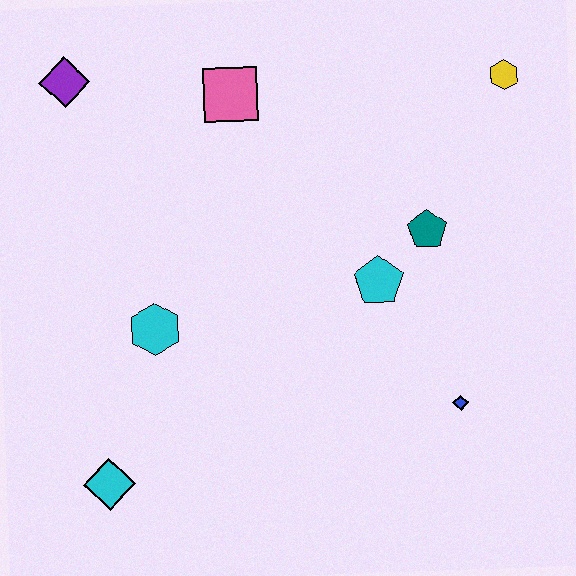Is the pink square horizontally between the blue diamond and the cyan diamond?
Yes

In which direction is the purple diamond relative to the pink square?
The purple diamond is to the left of the pink square.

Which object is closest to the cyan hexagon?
The cyan diamond is closest to the cyan hexagon.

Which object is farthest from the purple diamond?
The blue diamond is farthest from the purple diamond.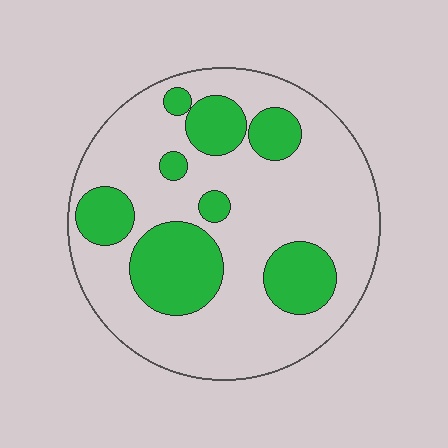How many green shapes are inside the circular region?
8.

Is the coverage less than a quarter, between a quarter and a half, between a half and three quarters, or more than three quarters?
Between a quarter and a half.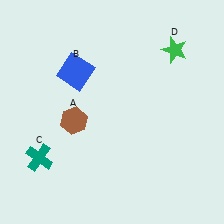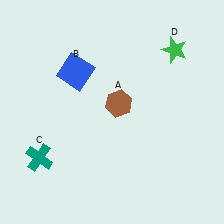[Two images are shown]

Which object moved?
The brown hexagon (A) moved right.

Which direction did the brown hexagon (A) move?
The brown hexagon (A) moved right.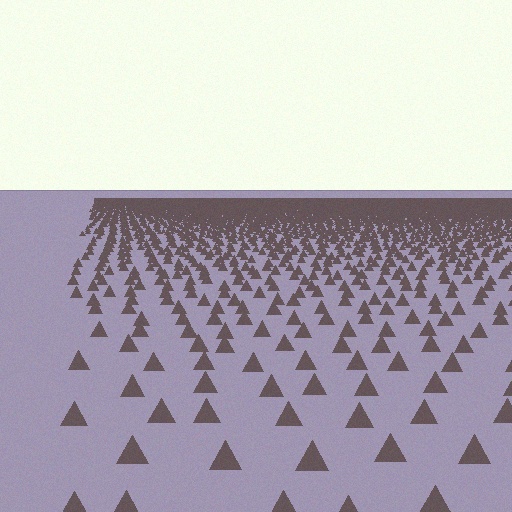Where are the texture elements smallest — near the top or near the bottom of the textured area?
Near the top.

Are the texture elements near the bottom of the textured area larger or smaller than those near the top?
Larger. Near the bottom, elements are closer to the viewer and appear at a bigger on-screen size.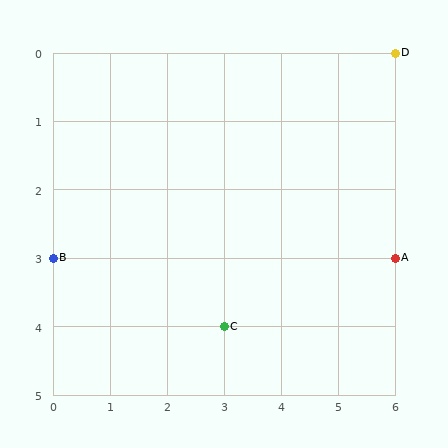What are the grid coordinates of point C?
Point C is at grid coordinates (3, 4).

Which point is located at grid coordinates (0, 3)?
Point B is at (0, 3).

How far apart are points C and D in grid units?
Points C and D are 3 columns and 4 rows apart (about 5.0 grid units diagonally).